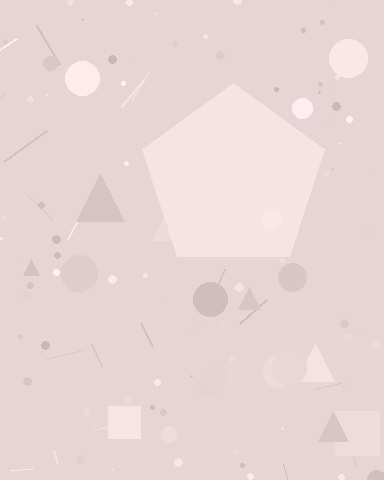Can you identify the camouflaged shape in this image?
The camouflaged shape is a pentagon.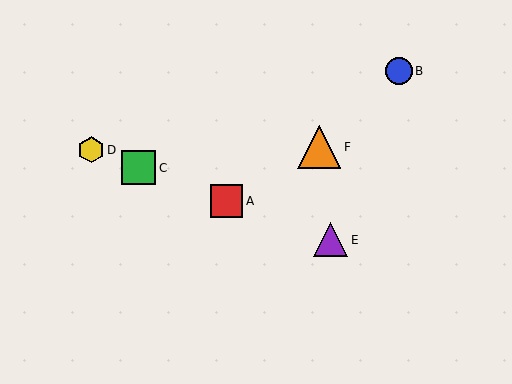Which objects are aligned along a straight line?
Objects A, C, D, E are aligned along a straight line.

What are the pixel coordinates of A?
Object A is at (227, 201).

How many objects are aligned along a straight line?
4 objects (A, C, D, E) are aligned along a straight line.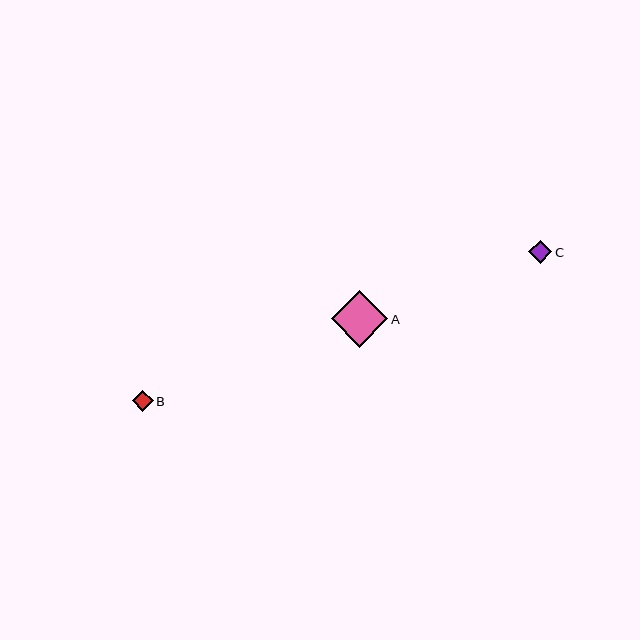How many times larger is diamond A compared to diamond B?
Diamond A is approximately 2.7 times the size of diamond B.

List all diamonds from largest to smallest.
From largest to smallest: A, C, B.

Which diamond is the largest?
Diamond A is the largest with a size of approximately 57 pixels.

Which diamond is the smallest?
Diamond B is the smallest with a size of approximately 21 pixels.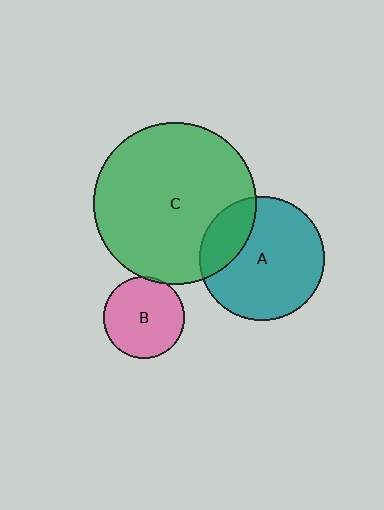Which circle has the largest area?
Circle C (green).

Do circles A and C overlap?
Yes.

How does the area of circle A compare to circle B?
Approximately 2.3 times.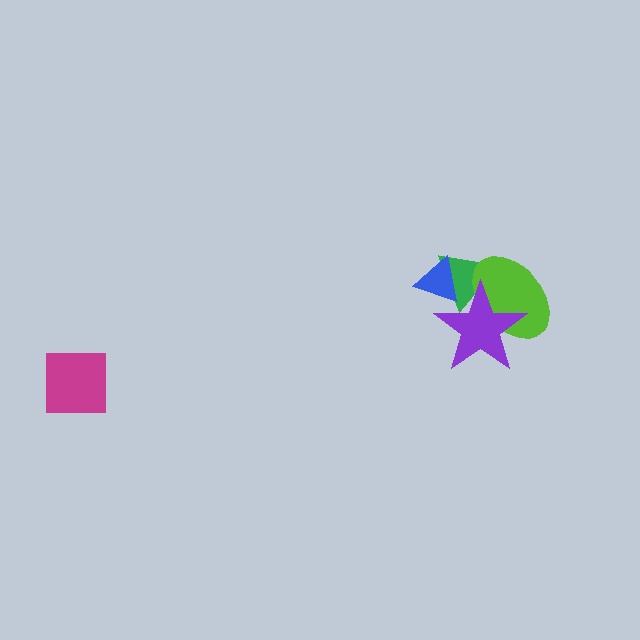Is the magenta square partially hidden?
No, no other shape covers it.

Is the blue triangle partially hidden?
Yes, it is partially covered by another shape.